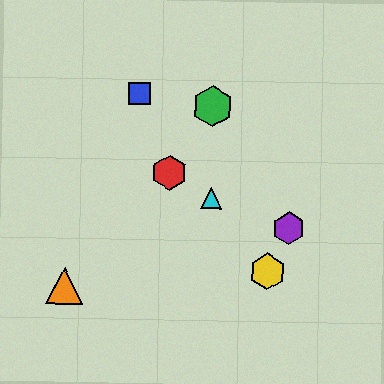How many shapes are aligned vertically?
2 shapes (the green hexagon, the cyan triangle) are aligned vertically.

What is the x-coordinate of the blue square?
The blue square is at x≈139.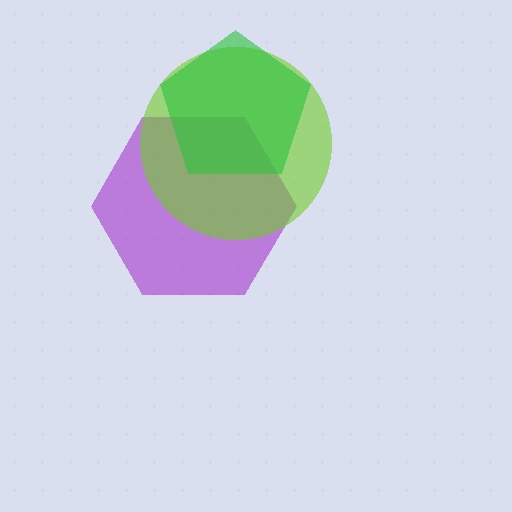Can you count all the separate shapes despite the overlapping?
Yes, there are 3 separate shapes.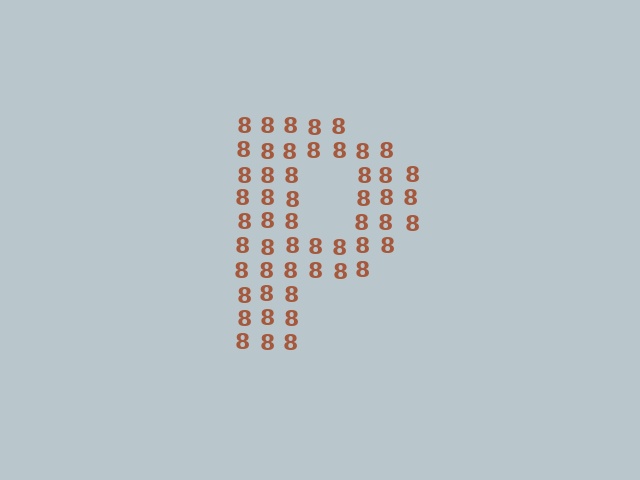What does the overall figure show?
The overall figure shows the letter P.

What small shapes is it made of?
It is made of small digit 8's.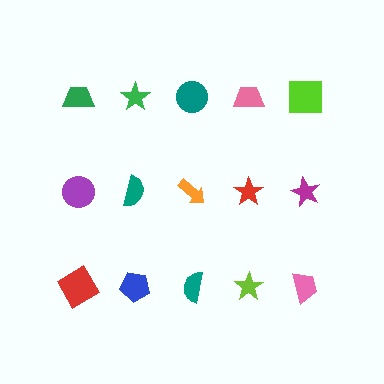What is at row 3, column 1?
A red diamond.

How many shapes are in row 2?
5 shapes.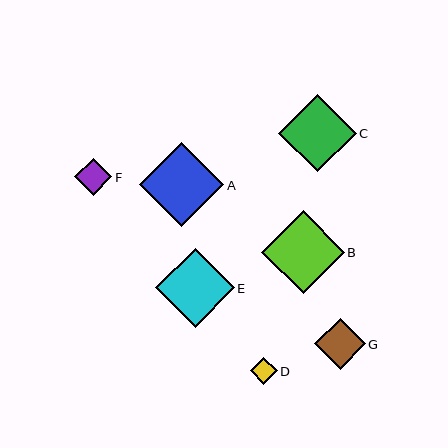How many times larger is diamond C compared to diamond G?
Diamond C is approximately 1.5 times the size of diamond G.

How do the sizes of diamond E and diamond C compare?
Diamond E and diamond C are approximately the same size.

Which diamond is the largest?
Diamond A is the largest with a size of approximately 84 pixels.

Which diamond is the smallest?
Diamond D is the smallest with a size of approximately 27 pixels.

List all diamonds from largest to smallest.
From largest to smallest: A, B, E, C, G, F, D.